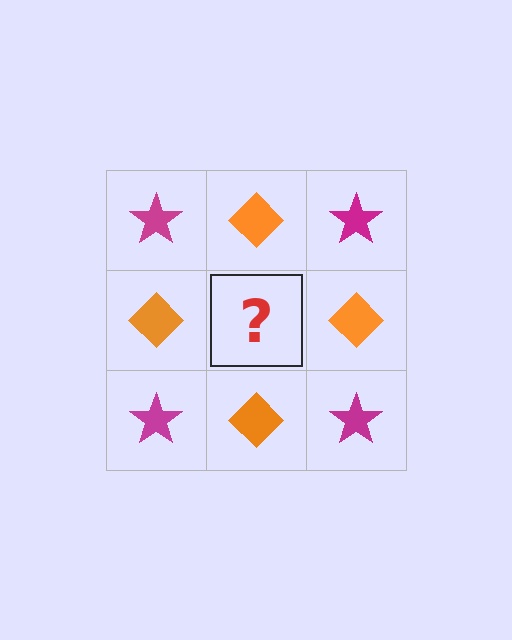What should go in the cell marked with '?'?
The missing cell should contain a magenta star.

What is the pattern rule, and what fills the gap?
The rule is that it alternates magenta star and orange diamond in a checkerboard pattern. The gap should be filled with a magenta star.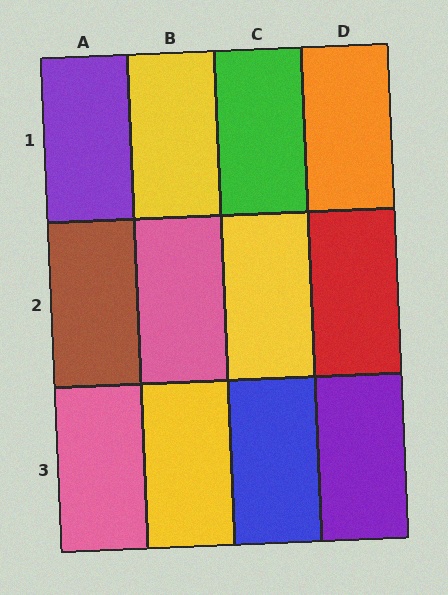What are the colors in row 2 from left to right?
Brown, pink, yellow, red.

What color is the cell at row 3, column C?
Blue.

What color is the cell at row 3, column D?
Purple.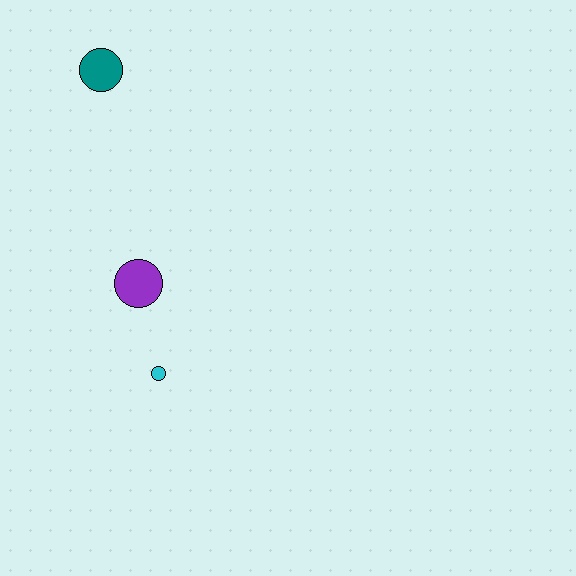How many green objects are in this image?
There are no green objects.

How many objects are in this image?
There are 3 objects.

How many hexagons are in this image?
There are no hexagons.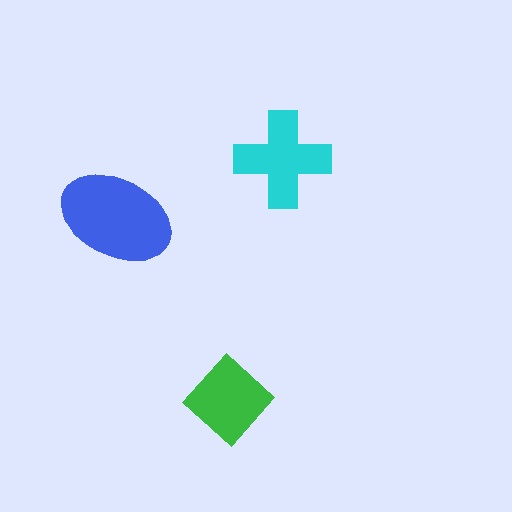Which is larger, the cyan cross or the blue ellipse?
The blue ellipse.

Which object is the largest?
The blue ellipse.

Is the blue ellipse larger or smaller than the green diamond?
Larger.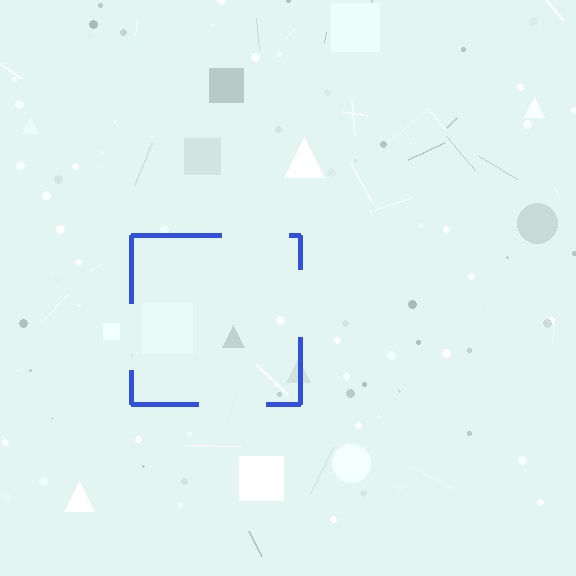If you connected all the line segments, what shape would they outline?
They would outline a square.